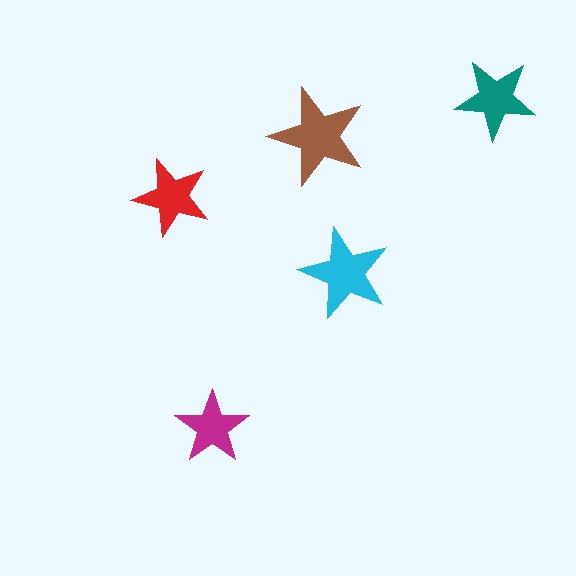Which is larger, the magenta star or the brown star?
The brown one.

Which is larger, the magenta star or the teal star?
The teal one.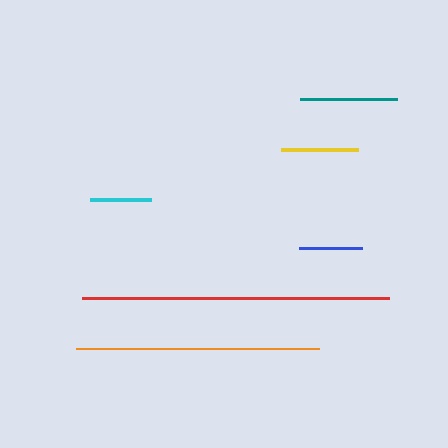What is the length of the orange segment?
The orange segment is approximately 243 pixels long.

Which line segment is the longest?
The red line is the longest at approximately 307 pixels.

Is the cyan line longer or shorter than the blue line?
The blue line is longer than the cyan line.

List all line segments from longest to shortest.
From longest to shortest: red, orange, teal, yellow, blue, cyan.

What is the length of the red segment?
The red segment is approximately 307 pixels long.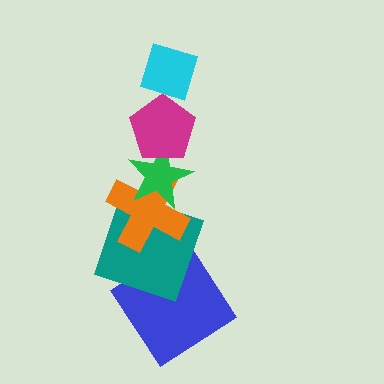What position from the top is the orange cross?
The orange cross is 4th from the top.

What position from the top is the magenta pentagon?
The magenta pentagon is 2nd from the top.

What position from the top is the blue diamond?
The blue diamond is 6th from the top.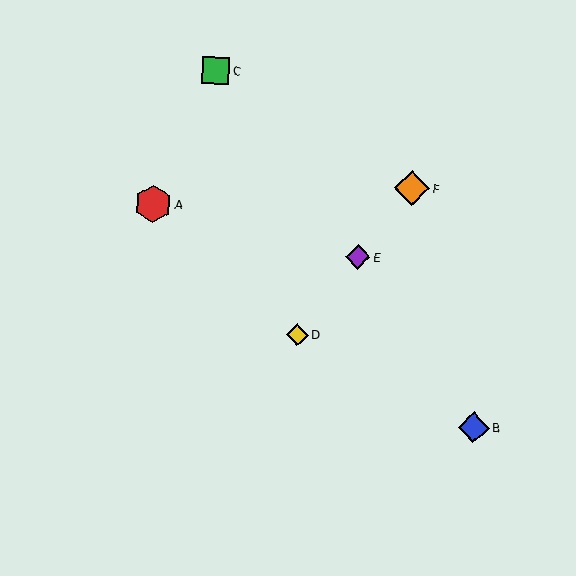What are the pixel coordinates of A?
Object A is at (153, 204).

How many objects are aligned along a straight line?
3 objects (D, E, F) are aligned along a straight line.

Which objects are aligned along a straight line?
Objects D, E, F are aligned along a straight line.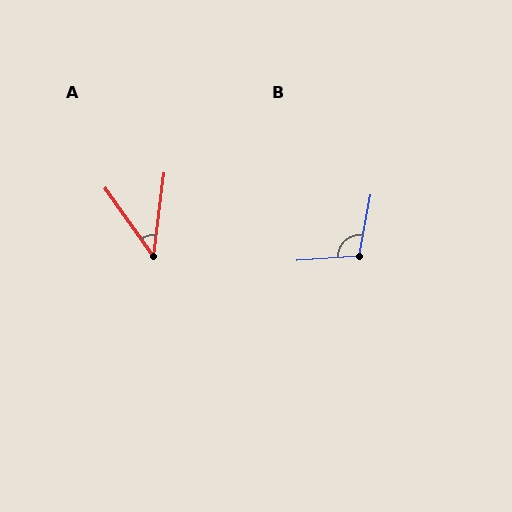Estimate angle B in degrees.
Approximately 105 degrees.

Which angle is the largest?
B, at approximately 105 degrees.